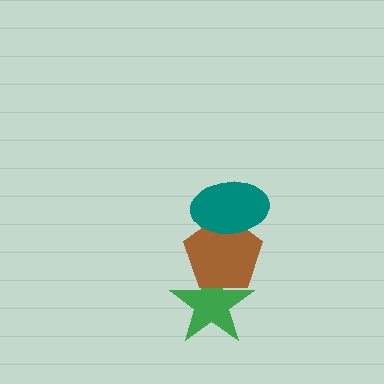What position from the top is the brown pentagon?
The brown pentagon is 2nd from the top.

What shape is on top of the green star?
The brown pentagon is on top of the green star.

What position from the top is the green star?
The green star is 3rd from the top.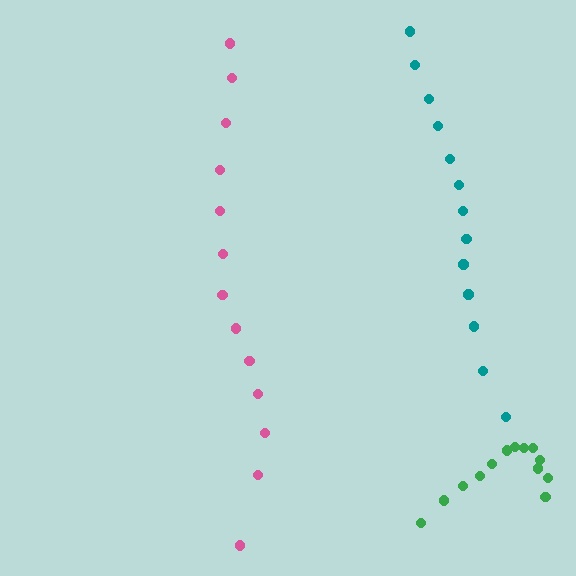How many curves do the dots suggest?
There are 3 distinct paths.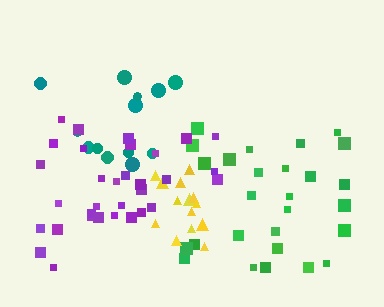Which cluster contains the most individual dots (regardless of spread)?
Purple (32).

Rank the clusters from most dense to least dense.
yellow, purple, green, teal.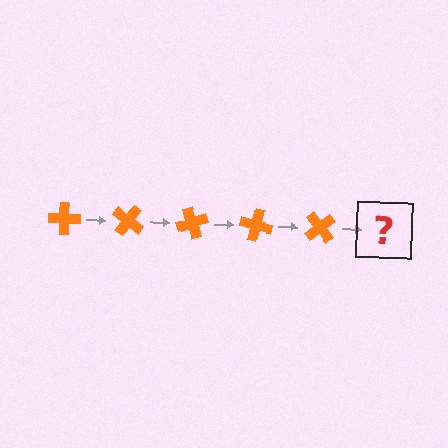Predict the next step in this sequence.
The next step is an orange cross rotated 175 degrees.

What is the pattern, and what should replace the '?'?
The pattern is that the cross rotates 35 degrees each step. The '?' should be an orange cross rotated 175 degrees.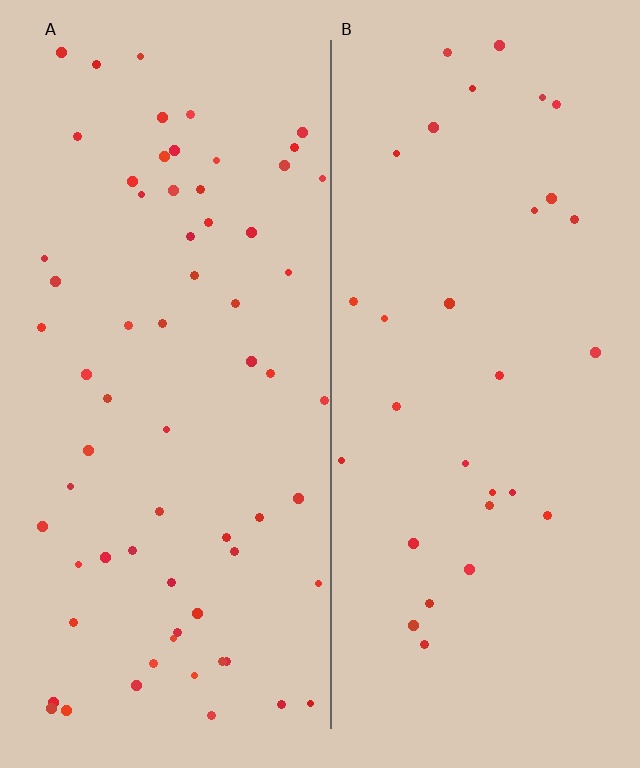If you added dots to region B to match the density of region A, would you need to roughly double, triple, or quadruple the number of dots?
Approximately double.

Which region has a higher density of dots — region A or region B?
A (the left).